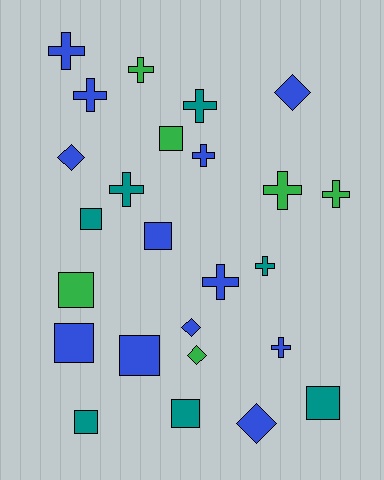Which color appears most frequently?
Blue, with 12 objects.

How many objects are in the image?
There are 25 objects.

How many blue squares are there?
There are 3 blue squares.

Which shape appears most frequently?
Cross, with 11 objects.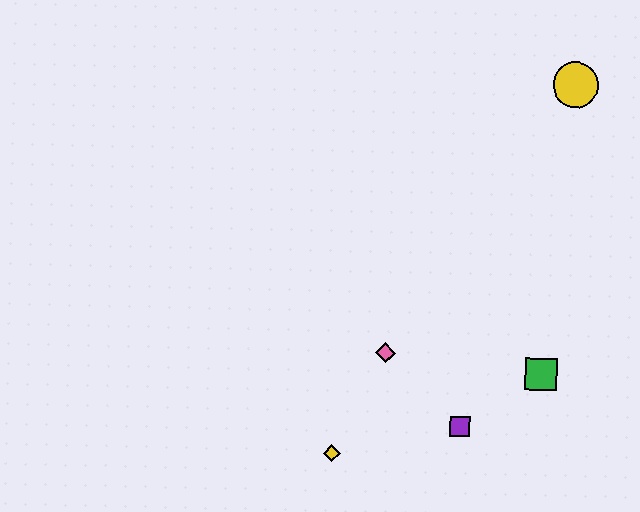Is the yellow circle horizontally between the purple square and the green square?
No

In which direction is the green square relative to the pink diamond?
The green square is to the right of the pink diamond.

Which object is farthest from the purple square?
The yellow circle is farthest from the purple square.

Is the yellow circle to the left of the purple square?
No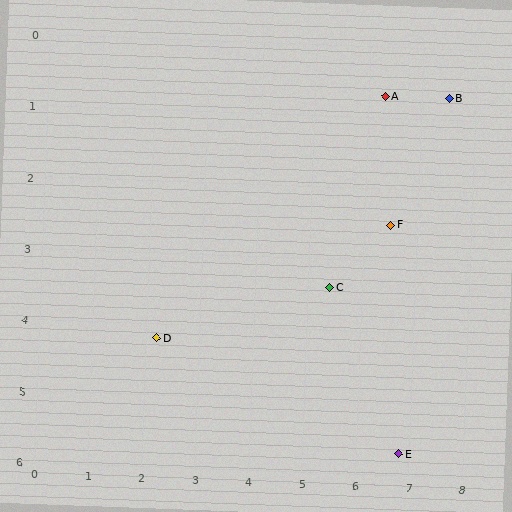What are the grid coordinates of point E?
Point E is at approximately (6.8, 5.7).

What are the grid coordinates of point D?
Point D is at approximately (2.2, 4.2).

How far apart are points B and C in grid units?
Points B and C are about 3.4 grid units apart.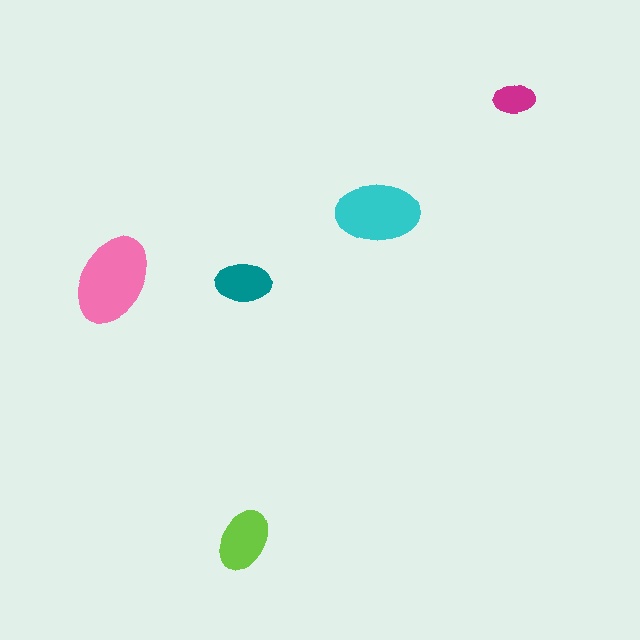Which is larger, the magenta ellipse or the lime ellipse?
The lime one.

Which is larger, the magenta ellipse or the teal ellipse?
The teal one.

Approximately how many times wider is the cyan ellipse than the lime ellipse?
About 1.5 times wider.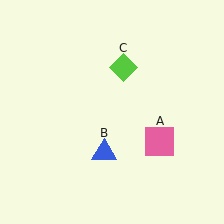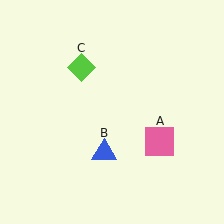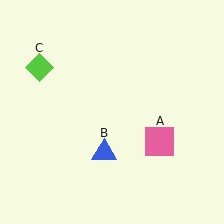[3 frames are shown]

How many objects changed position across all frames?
1 object changed position: lime diamond (object C).